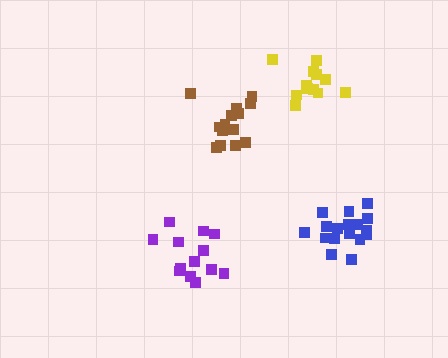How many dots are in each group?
Group 1: 14 dots, Group 2: 17 dots, Group 3: 12 dots, Group 4: 13 dots (56 total).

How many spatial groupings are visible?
There are 4 spatial groupings.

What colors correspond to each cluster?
The clusters are colored: brown, blue, yellow, purple.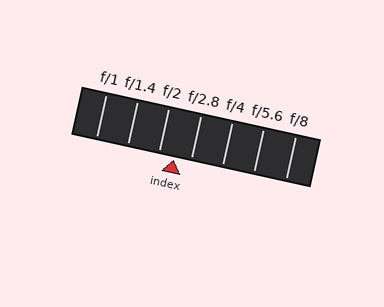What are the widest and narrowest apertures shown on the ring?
The widest aperture shown is f/1 and the narrowest is f/8.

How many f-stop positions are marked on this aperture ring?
There are 7 f-stop positions marked.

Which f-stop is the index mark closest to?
The index mark is closest to f/2.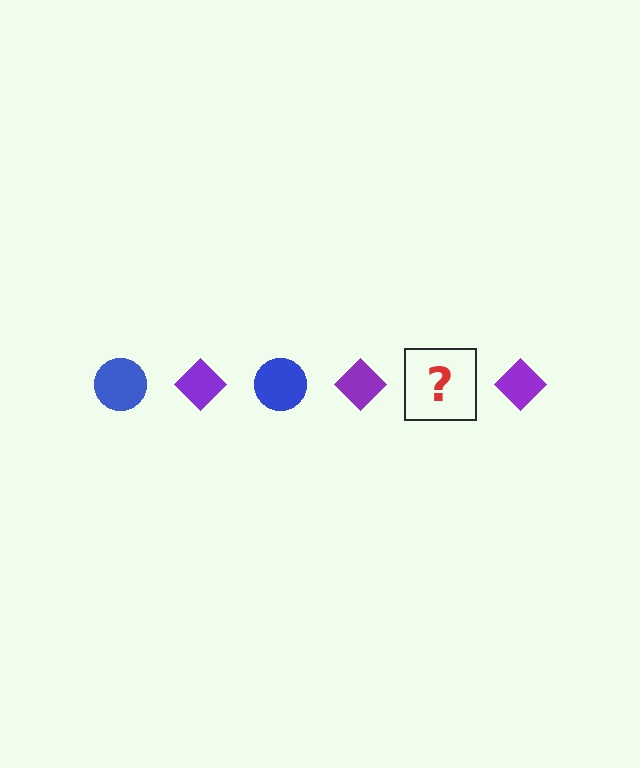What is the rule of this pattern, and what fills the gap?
The rule is that the pattern alternates between blue circle and purple diamond. The gap should be filled with a blue circle.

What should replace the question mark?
The question mark should be replaced with a blue circle.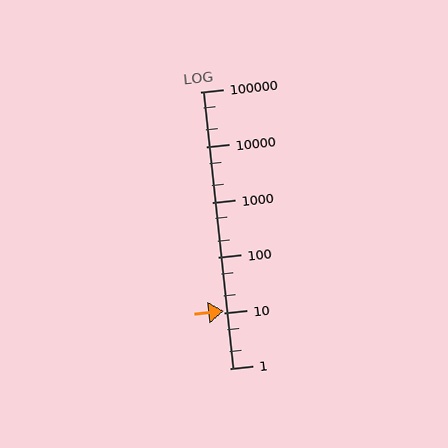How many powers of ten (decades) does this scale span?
The scale spans 5 decades, from 1 to 100000.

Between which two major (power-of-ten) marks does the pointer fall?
The pointer is between 10 and 100.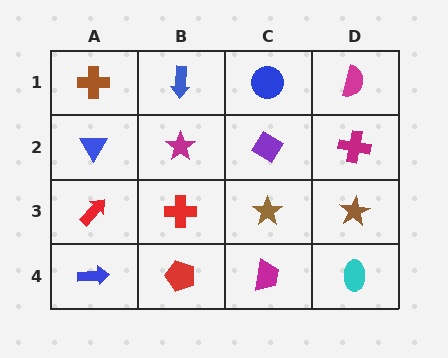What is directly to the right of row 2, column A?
A magenta star.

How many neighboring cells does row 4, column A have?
2.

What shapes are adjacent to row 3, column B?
A magenta star (row 2, column B), a red pentagon (row 4, column B), a red arrow (row 3, column A), a brown star (row 3, column C).